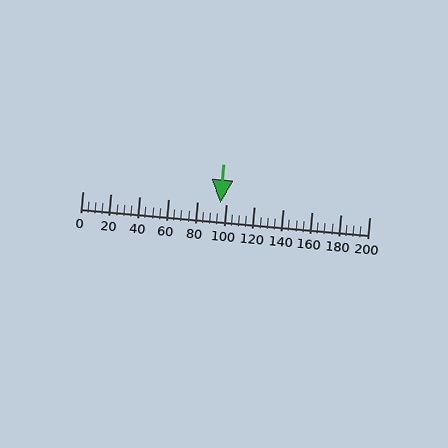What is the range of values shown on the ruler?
The ruler shows values from 0 to 200.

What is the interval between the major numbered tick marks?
The major tick marks are spaced 20 units apart.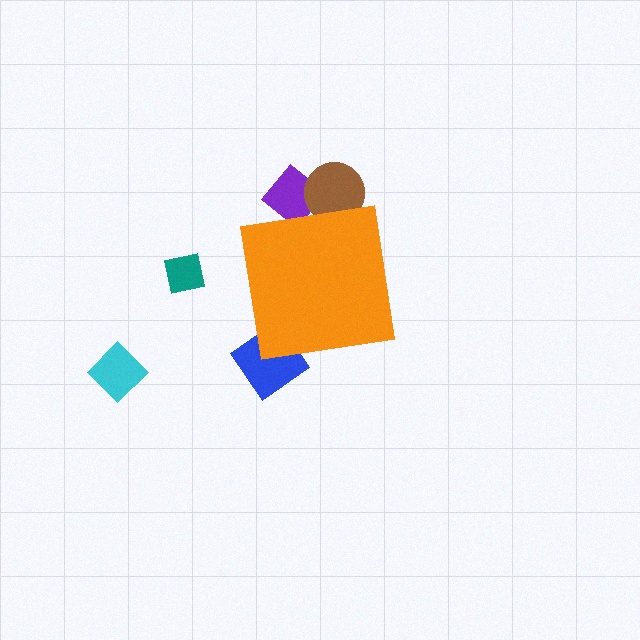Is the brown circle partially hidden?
Yes, the brown circle is partially hidden behind the orange square.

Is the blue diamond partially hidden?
Yes, the blue diamond is partially hidden behind the orange square.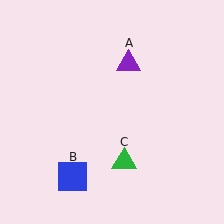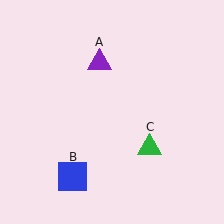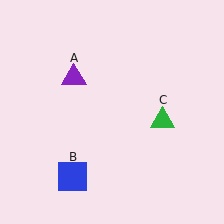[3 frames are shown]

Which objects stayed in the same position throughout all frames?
Blue square (object B) remained stationary.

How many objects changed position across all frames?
2 objects changed position: purple triangle (object A), green triangle (object C).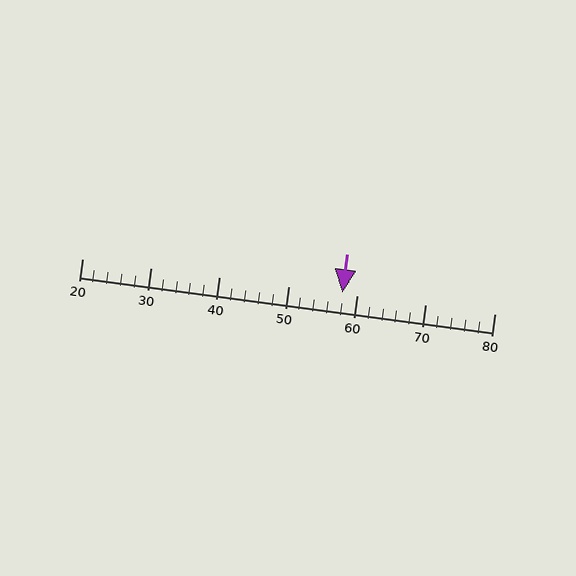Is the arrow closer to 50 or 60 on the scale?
The arrow is closer to 60.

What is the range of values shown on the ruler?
The ruler shows values from 20 to 80.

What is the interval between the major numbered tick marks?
The major tick marks are spaced 10 units apart.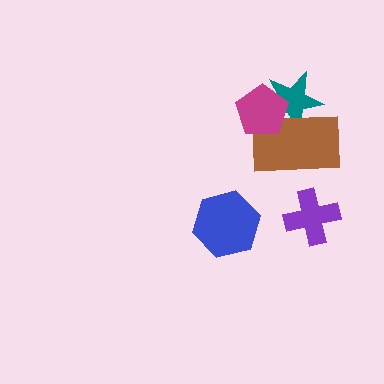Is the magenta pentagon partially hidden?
No, no other shape covers it.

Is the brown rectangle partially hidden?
Yes, it is partially covered by another shape.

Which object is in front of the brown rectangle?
The magenta pentagon is in front of the brown rectangle.